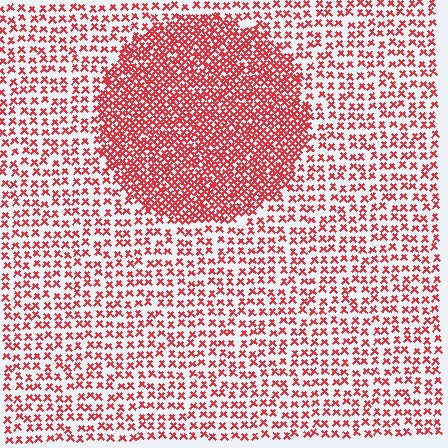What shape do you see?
I see a circle.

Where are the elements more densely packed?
The elements are more densely packed inside the circle boundary.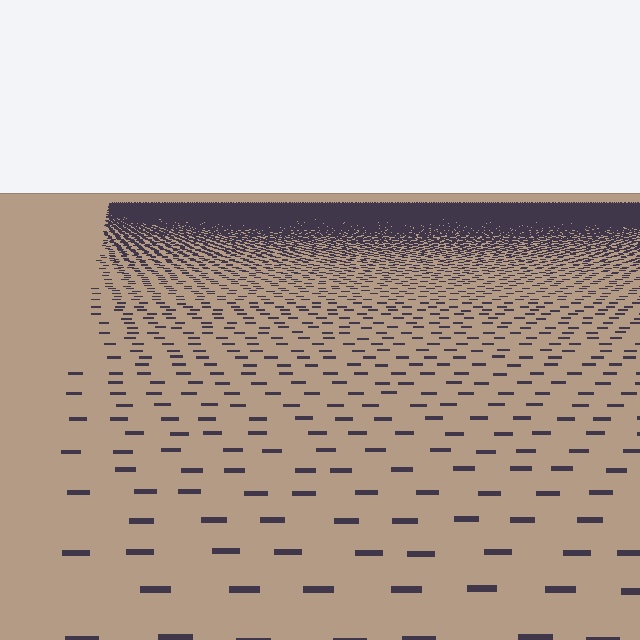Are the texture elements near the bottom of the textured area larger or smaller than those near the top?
Larger. Near the bottom, elements are closer to the viewer and appear at a bigger on-screen size.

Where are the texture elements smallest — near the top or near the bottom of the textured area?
Near the top.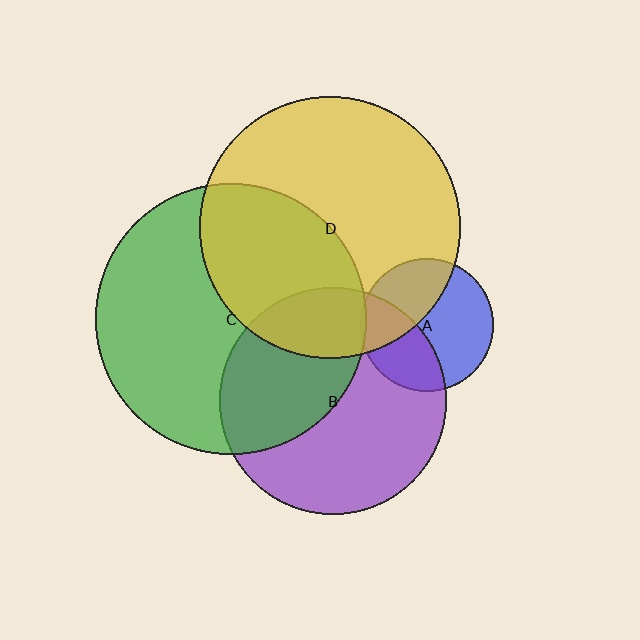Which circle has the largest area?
Circle C (green).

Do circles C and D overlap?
Yes.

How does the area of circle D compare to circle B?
Approximately 1.3 times.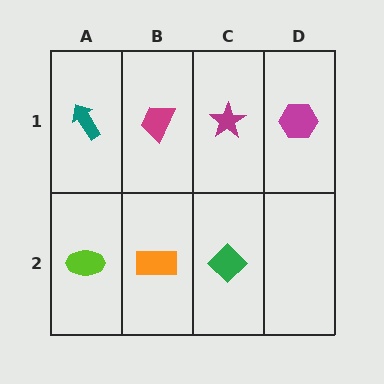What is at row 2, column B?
An orange rectangle.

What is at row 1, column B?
A magenta trapezoid.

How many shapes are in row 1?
4 shapes.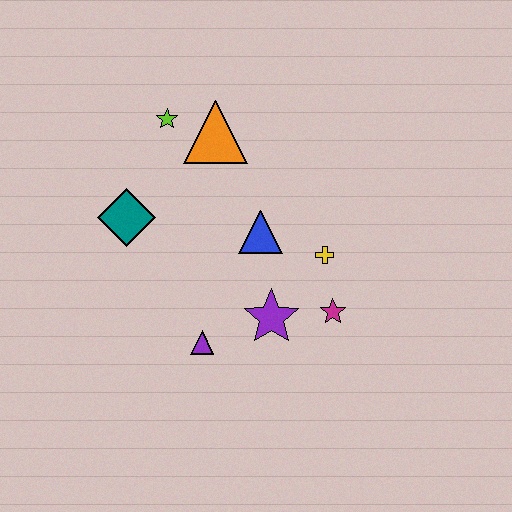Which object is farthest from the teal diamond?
The magenta star is farthest from the teal diamond.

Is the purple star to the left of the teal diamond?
No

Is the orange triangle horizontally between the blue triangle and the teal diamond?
Yes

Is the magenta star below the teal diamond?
Yes